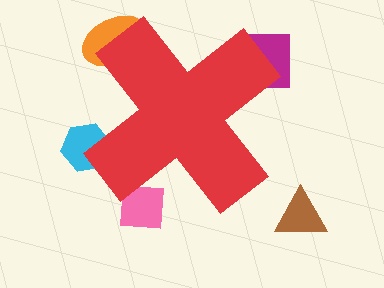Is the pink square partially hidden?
Yes, the pink square is partially hidden behind the red cross.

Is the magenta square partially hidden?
Yes, the magenta square is partially hidden behind the red cross.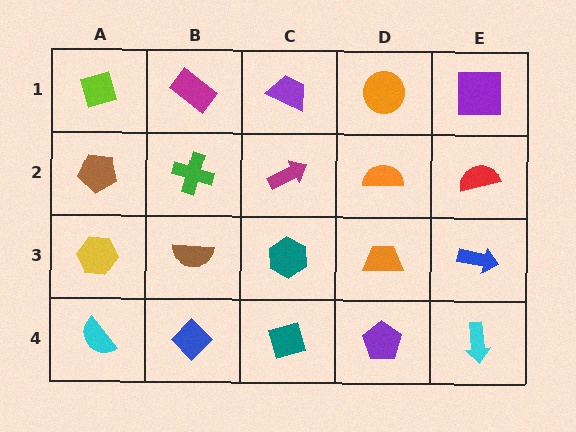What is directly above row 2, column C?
A purple trapezoid.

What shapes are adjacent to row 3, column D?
An orange semicircle (row 2, column D), a purple pentagon (row 4, column D), a teal hexagon (row 3, column C), a blue arrow (row 3, column E).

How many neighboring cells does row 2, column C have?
4.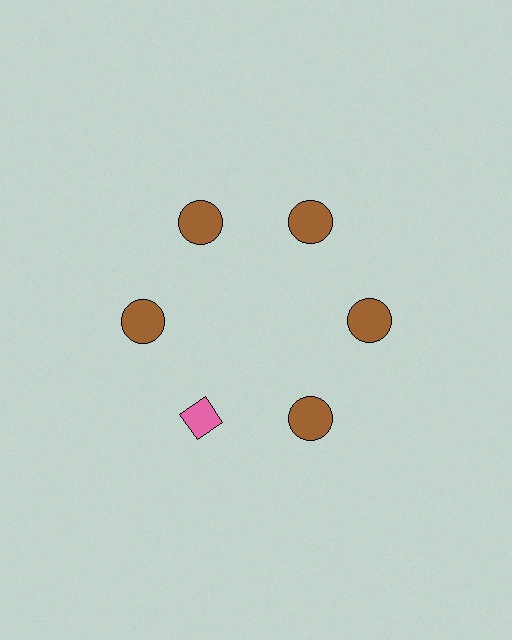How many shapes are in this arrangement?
There are 6 shapes arranged in a ring pattern.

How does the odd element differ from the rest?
It differs in both color (pink instead of brown) and shape (diamond instead of circle).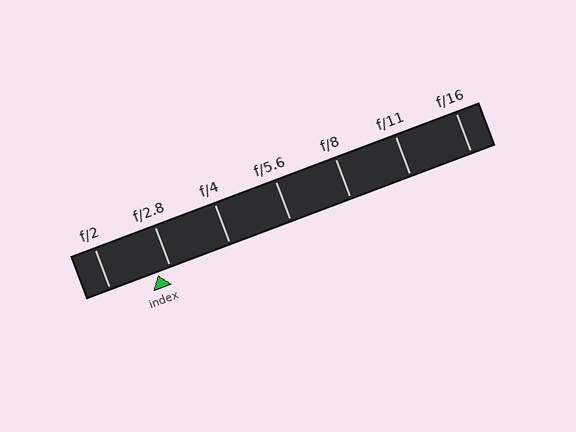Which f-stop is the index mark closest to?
The index mark is closest to f/2.8.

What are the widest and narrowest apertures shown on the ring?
The widest aperture shown is f/2 and the narrowest is f/16.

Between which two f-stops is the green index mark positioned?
The index mark is between f/2 and f/2.8.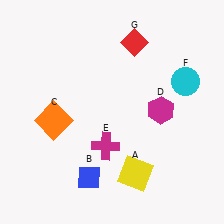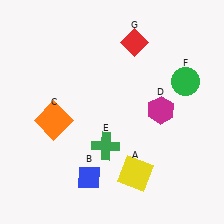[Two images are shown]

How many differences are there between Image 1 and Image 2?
There are 2 differences between the two images.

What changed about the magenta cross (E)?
In Image 1, E is magenta. In Image 2, it changed to green.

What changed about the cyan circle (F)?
In Image 1, F is cyan. In Image 2, it changed to green.